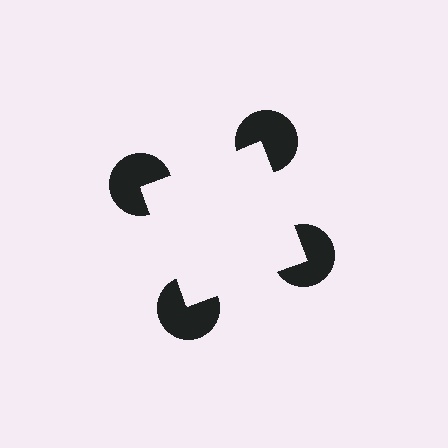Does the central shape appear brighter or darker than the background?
It typically appears slightly brighter than the background, even though no actual brightness change is drawn.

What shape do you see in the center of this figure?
An illusory square — its edges are inferred from the aligned wedge cuts in the pac-man discs, not physically drawn.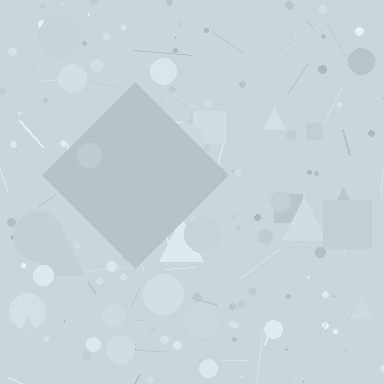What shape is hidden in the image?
A diamond is hidden in the image.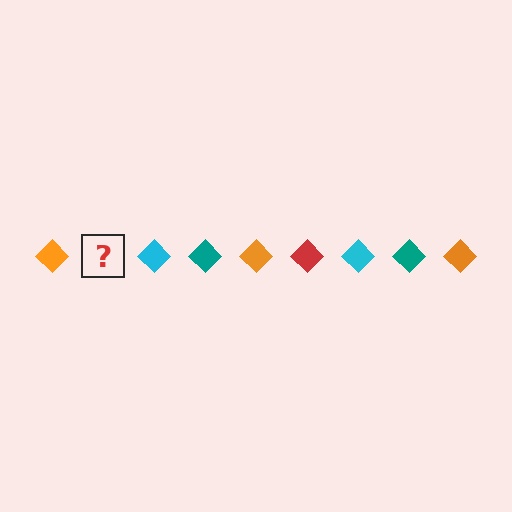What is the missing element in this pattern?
The missing element is a red diamond.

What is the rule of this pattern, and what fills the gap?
The rule is that the pattern cycles through orange, red, cyan, teal diamonds. The gap should be filled with a red diamond.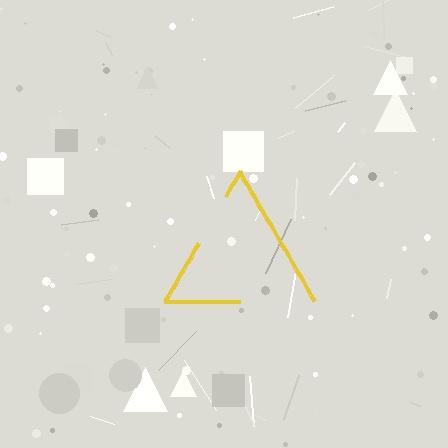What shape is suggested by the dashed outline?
The dashed outline suggests a triangle.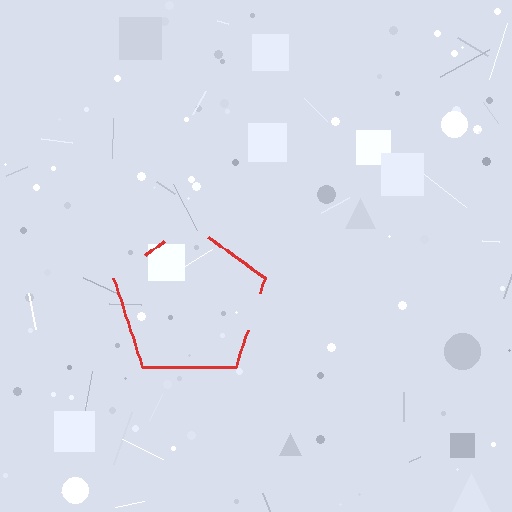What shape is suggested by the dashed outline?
The dashed outline suggests a pentagon.